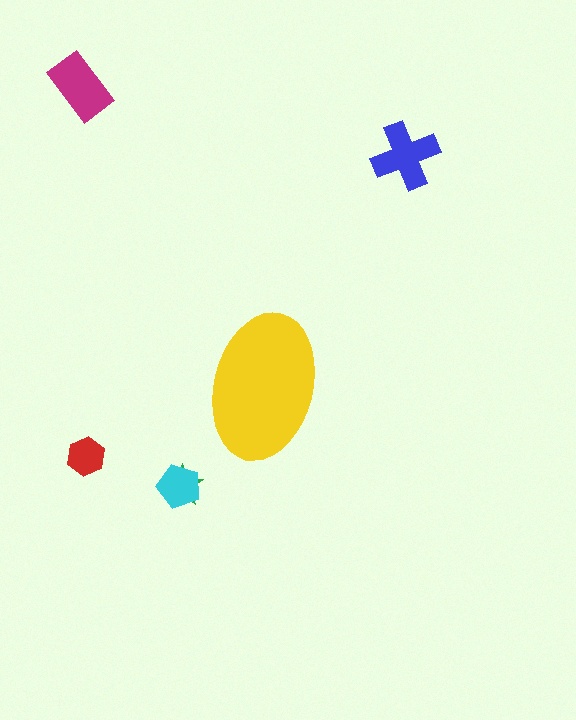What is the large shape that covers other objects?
A yellow ellipse.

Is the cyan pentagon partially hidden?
No, the cyan pentagon is fully visible.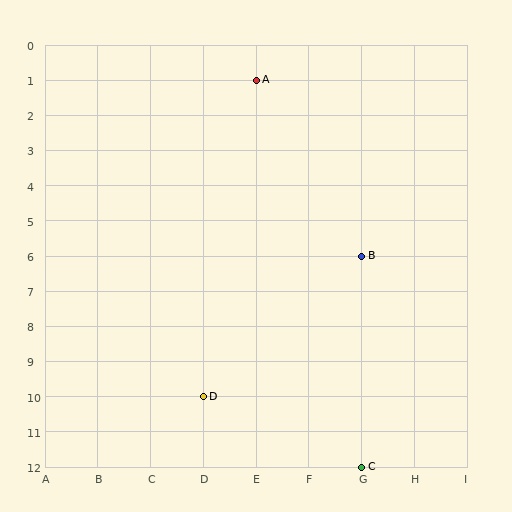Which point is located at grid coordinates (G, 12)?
Point C is at (G, 12).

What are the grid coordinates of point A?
Point A is at grid coordinates (E, 1).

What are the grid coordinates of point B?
Point B is at grid coordinates (G, 6).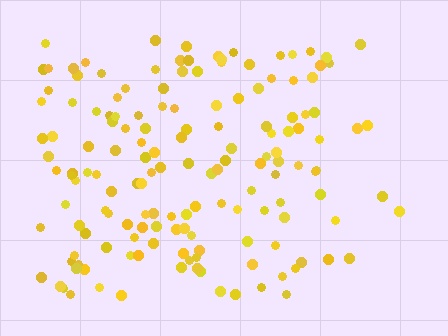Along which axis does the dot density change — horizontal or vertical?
Horizontal.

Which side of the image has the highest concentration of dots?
The left.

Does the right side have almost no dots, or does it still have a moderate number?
Still a moderate number, just noticeably fewer than the left.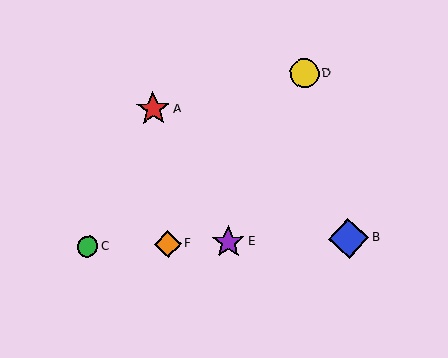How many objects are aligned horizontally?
4 objects (B, C, E, F) are aligned horizontally.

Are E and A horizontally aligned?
No, E is at y≈242 and A is at y≈109.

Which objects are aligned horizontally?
Objects B, C, E, F are aligned horizontally.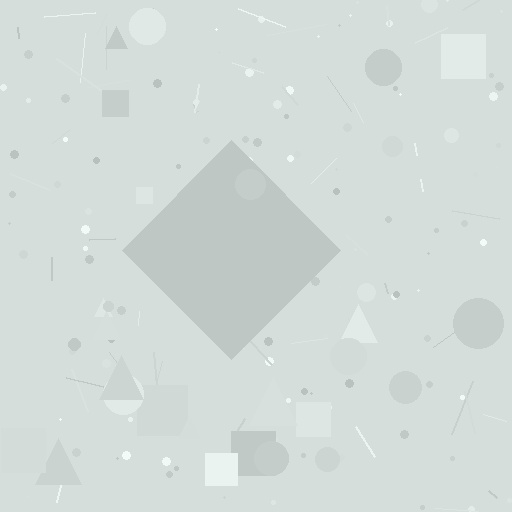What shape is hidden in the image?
A diamond is hidden in the image.